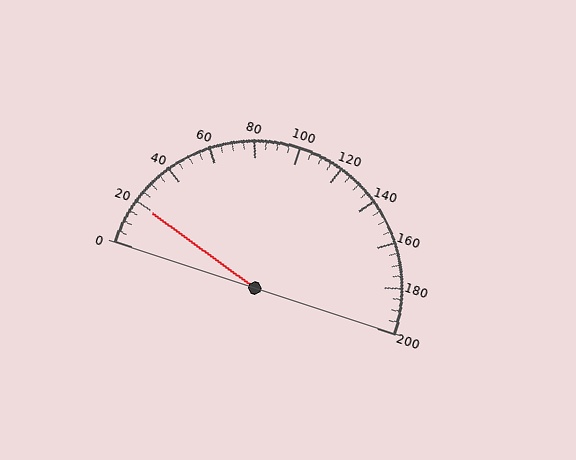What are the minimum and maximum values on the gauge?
The gauge ranges from 0 to 200.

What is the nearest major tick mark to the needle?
The nearest major tick mark is 20.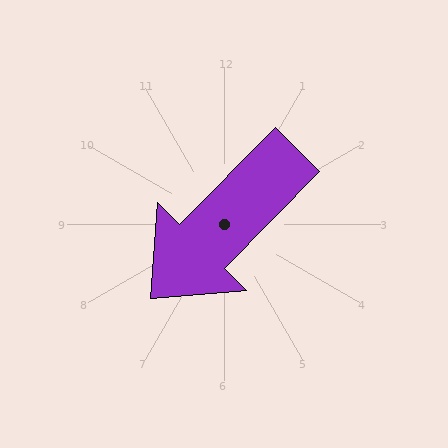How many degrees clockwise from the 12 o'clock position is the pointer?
Approximately 225 degrees.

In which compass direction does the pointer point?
Southwest.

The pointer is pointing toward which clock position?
Roughly 7 o'clock.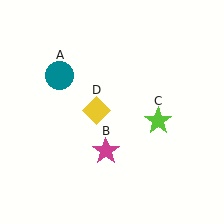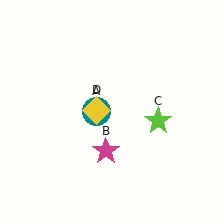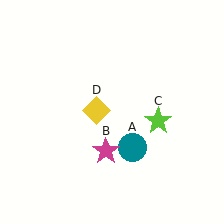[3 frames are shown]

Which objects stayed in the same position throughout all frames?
Magenta star (object B) and lime star (object C) and yellow diamond (object D) remained stationary.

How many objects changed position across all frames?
1 object changed position: teal circle (object A).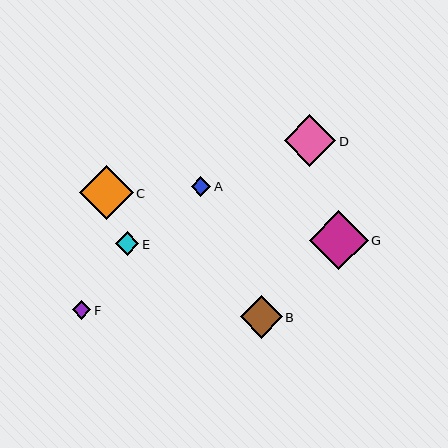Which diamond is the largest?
Diamond G is the largest with a size of approximately 59 pixels.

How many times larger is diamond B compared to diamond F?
Diamond B is approximately 2.3 times the size of diamond F.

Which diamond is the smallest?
Diamond F is the smallest with a size of approximately 18 pixels.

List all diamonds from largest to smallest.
From largest to smallest: G, C, D, B, E, A, F.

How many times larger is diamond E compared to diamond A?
Diamond E is approximately 1.2 times the size of diamond A.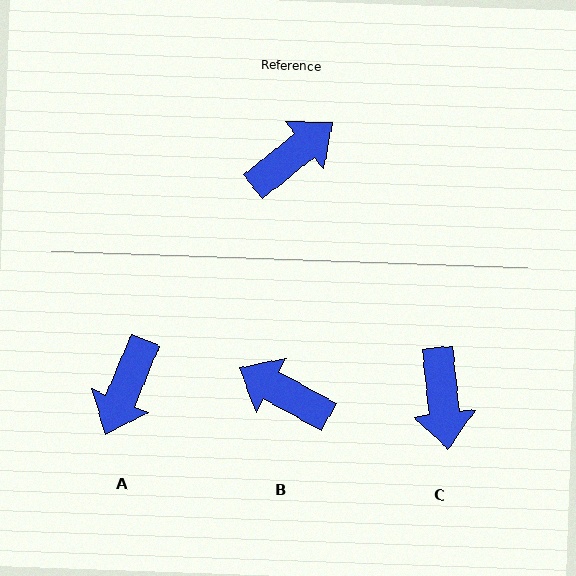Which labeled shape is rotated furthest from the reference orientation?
A, about 152 degrees away.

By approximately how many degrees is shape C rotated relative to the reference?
Approximately 123 degrees clockwise.